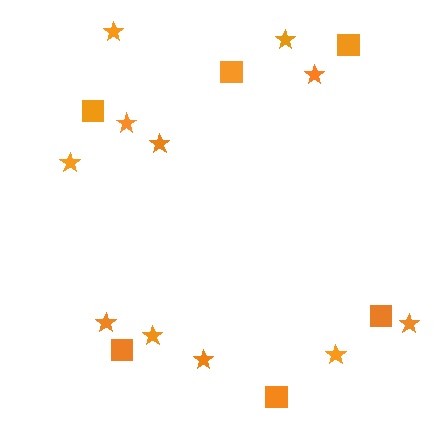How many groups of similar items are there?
There are 2 groups: one group of stars (11) and one group of squares (6).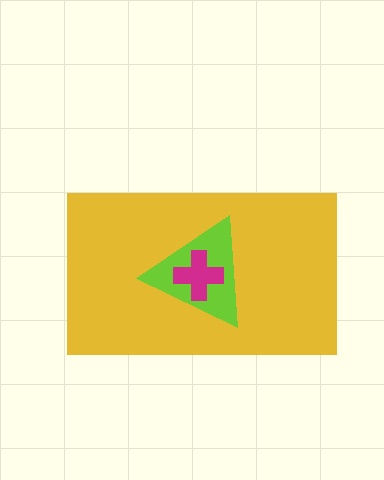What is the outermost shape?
The yellow rectangle.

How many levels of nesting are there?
3.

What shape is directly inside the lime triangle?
The magenta cross.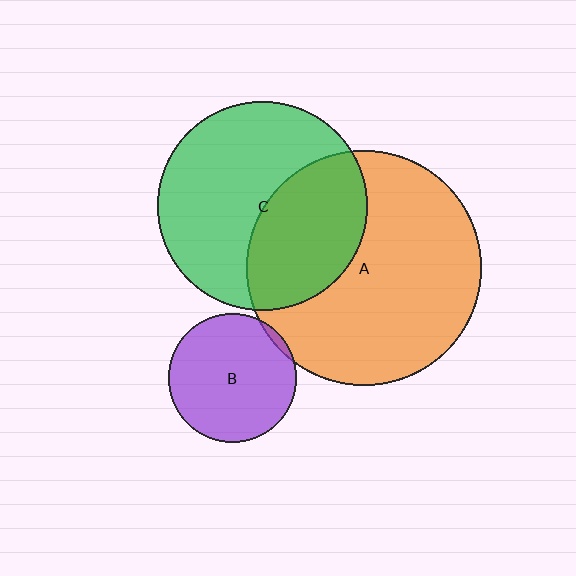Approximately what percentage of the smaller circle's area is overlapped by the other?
Approximately 40%.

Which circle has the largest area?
Circle A (orange).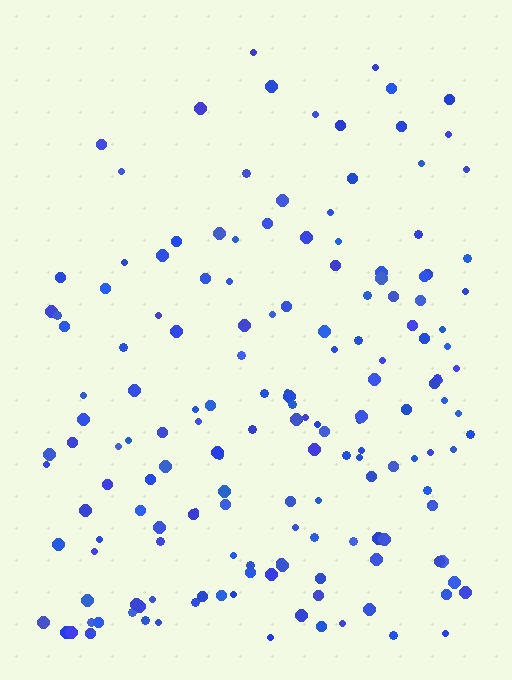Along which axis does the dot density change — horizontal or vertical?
Vertical.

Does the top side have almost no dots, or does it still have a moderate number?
Still a moderate number, just noticeably fewer than the bottom.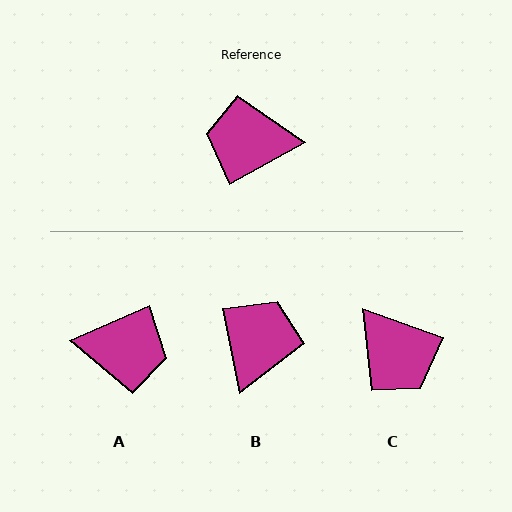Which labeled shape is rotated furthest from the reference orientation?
A, about 174 degrees away.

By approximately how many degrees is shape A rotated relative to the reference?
Approximately 174 degrees counter-clockwise.